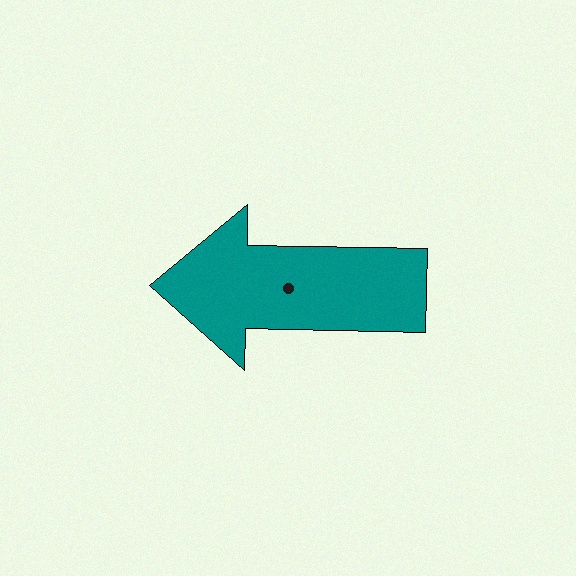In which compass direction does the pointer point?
West.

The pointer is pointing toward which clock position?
Roughly 9 o'clock.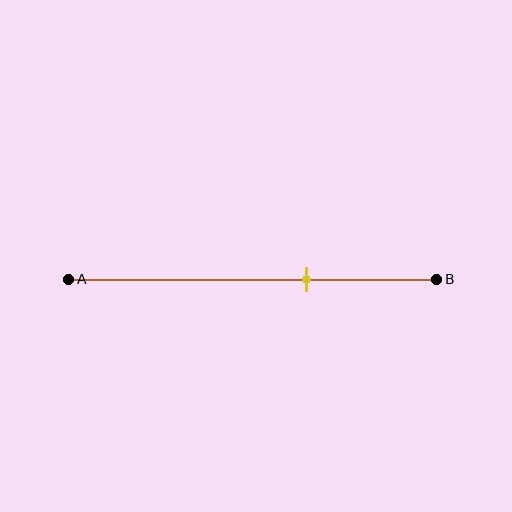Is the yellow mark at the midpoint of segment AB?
No, the mark is at about 65% from A, not at the 50% midpoint.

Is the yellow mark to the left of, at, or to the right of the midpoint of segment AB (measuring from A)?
The yellow mark is to the right of the midpoint of segment AB.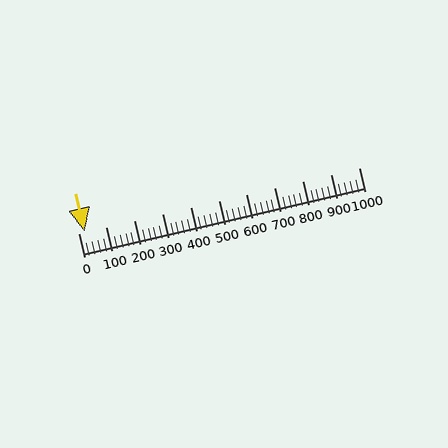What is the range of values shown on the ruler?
The ruler shows values from 0 to 1000.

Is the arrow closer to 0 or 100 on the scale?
The arrow is closer to 0.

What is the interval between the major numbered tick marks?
The major tick marks are spaced 100 units apart.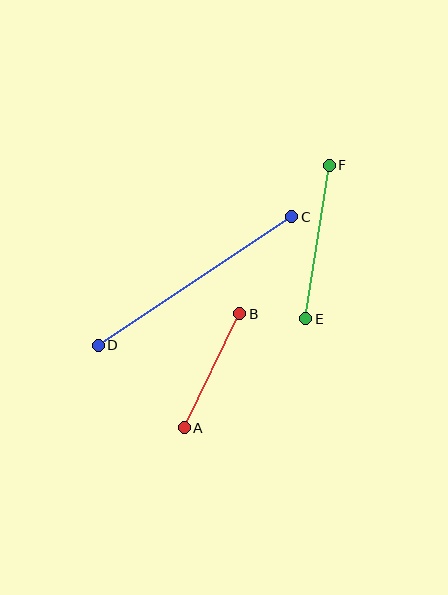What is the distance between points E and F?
The distance is approximately 155 pixels.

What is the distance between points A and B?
The distance is approximately 127 pixels.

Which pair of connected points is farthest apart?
Points C and D are farthest apart.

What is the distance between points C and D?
The distance is approximately 232 pixels.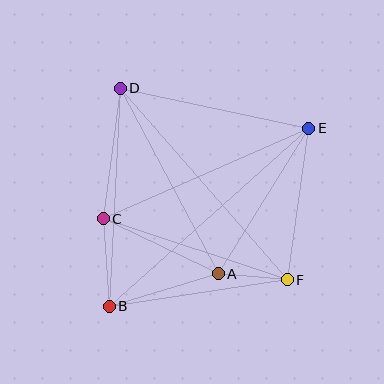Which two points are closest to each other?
Points A and F are closest to each other.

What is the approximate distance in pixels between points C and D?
The distance between C and D is approximately 131 pixels.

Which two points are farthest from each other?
Points B and E are farthest from each other.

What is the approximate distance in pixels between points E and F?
The distance between E and F is approximately 153 pixels.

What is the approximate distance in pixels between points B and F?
The distance between B and F is approximately 180 pixels.